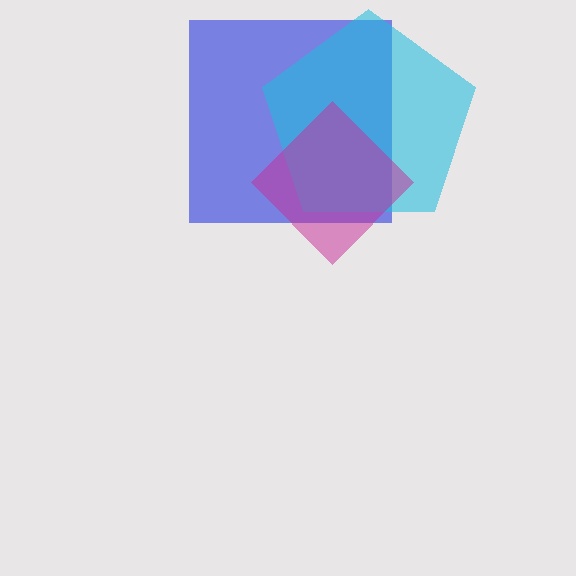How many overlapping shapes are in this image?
There are 3 overlapping shapes in the image.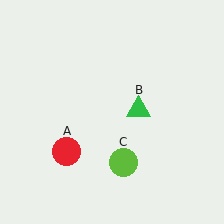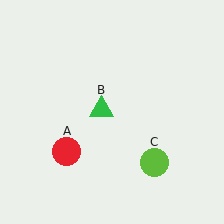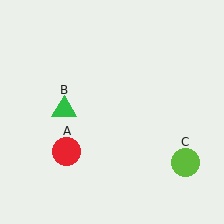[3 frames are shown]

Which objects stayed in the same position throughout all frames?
Red circle (object A) remained stationary.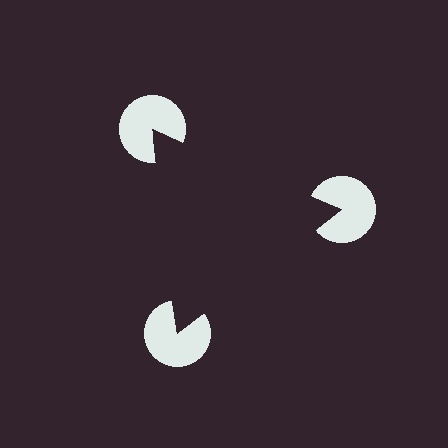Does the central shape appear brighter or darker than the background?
It typically appears slightly darker than the background, even though no actual brightness change is drawn.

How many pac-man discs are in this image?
There are 3 — one at each vertex of the illusory triangle.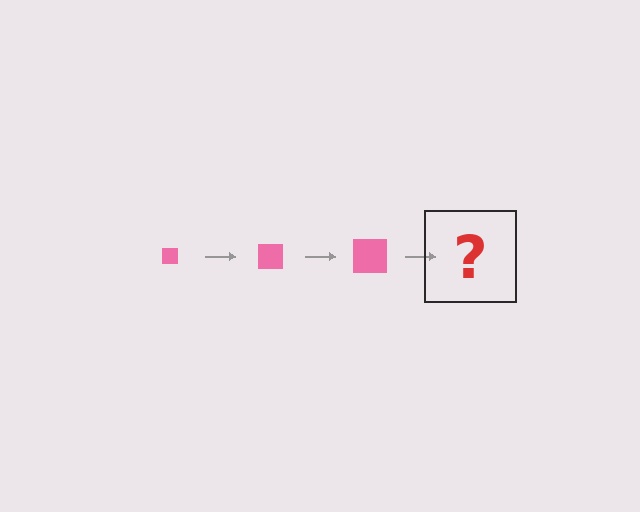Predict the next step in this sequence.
The next step is a pink square, larger than the previous one.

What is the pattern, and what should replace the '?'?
The pattern is that the square gets progressively larger each step. The '?' should be a pink square, larger than the previous one.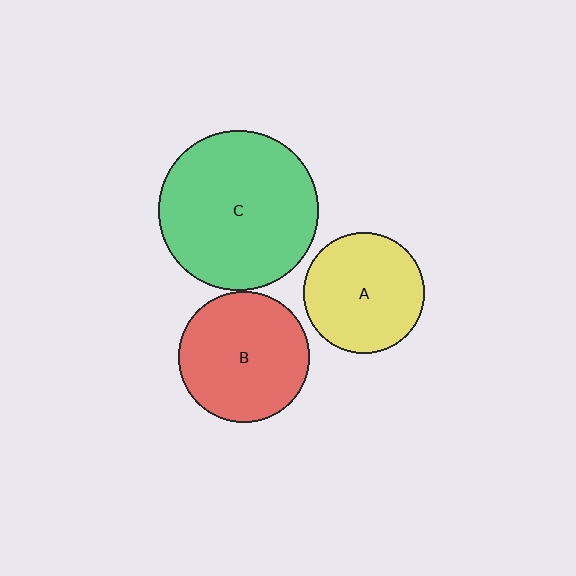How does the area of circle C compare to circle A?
Approximately 1.7 times.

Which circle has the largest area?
Circle C (green).